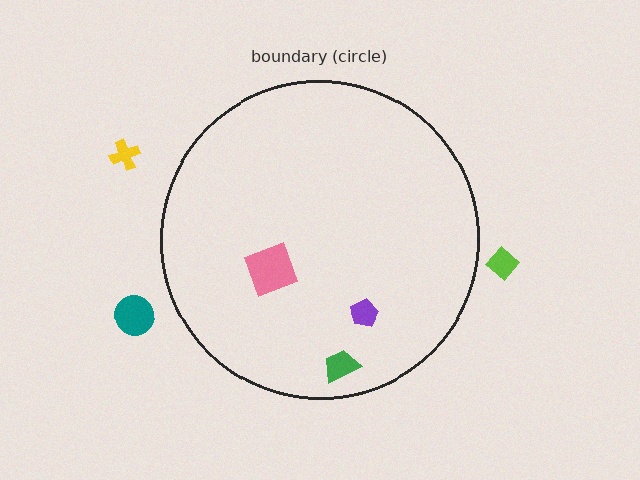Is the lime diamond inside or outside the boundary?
Outside.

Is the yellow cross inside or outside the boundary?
Outside.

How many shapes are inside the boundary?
3 inside, 3 outside.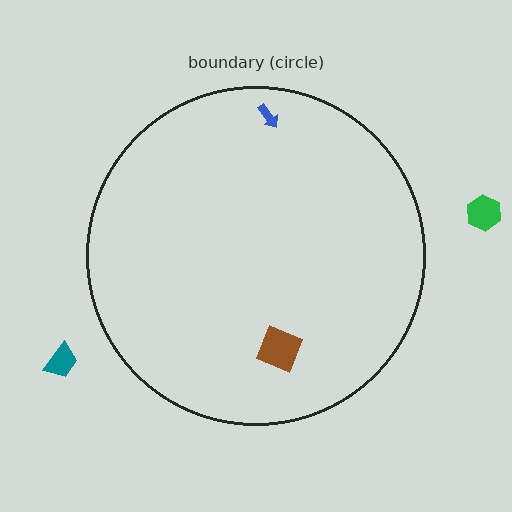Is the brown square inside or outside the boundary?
Inside.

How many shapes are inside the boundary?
2 inside, 2 outside.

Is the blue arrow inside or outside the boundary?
Inside.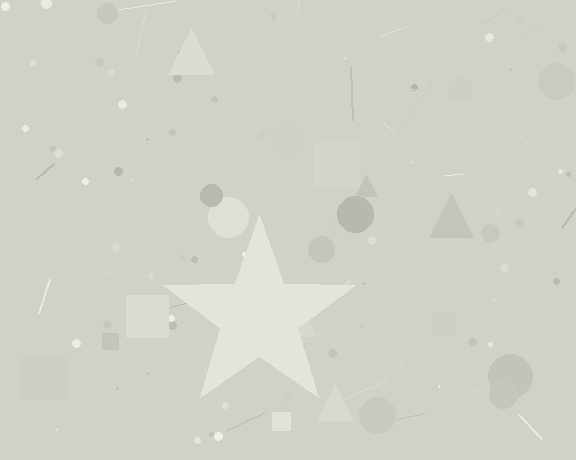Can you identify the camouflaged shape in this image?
The camouflaged shape is a star.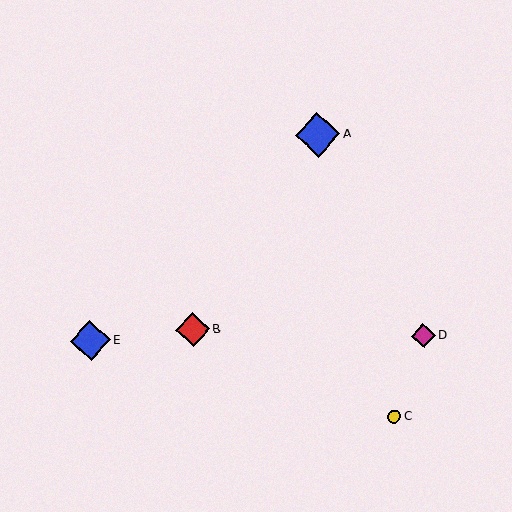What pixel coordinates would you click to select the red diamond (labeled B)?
Click at (193, 330) to select the red diamond B.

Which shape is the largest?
The blue diamond (labeled A) is the largest.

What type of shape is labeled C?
Shape C is a yellow circle.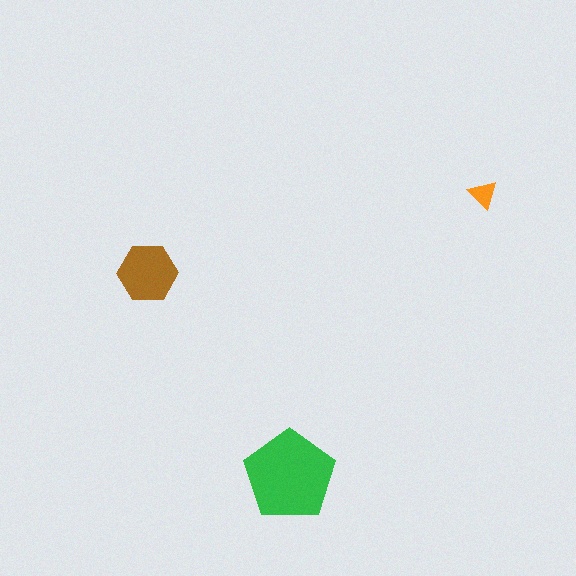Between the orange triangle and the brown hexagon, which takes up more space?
The brown hexagon.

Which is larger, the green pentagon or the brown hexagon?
The green pentagon.